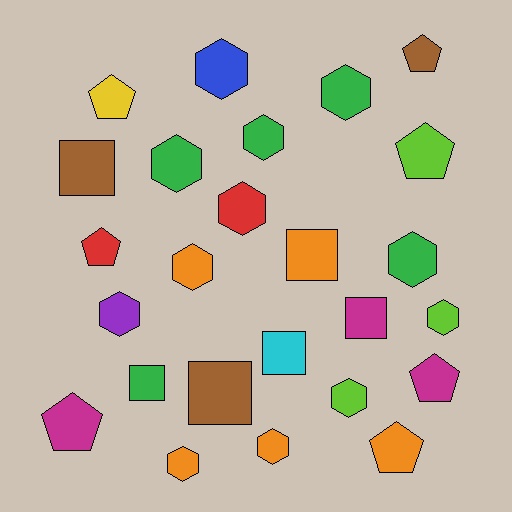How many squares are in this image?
There are 6 squares.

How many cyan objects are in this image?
There is 1 cyan object.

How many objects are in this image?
There are 25 objects.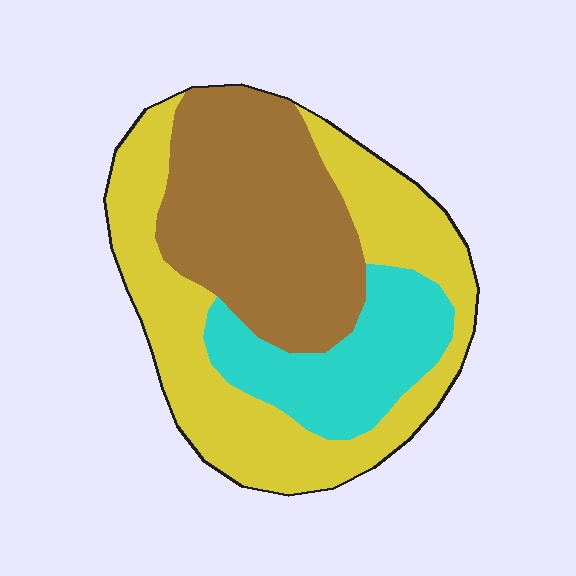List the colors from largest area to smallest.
From largest to smallest: yellow, brown, cyan.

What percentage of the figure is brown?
Brown covers around 35% of the figure.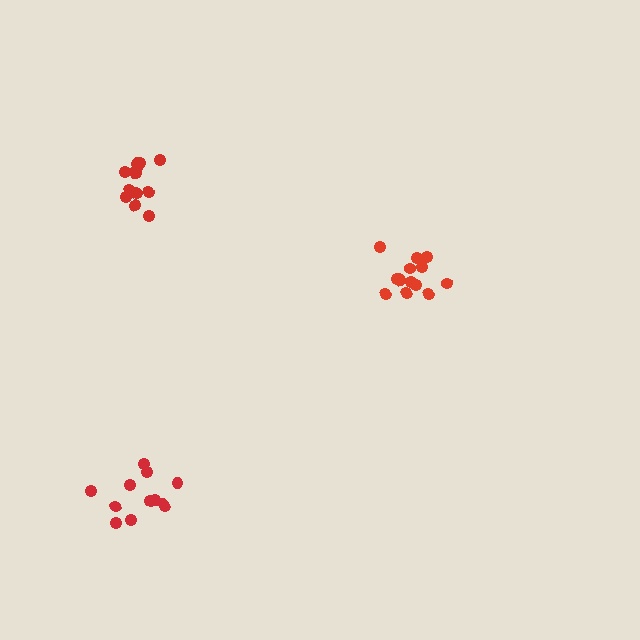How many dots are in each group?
Group 1: 12 dots, Group 2: 13 dots, Group 3: 13 dots (38 total).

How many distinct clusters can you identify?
There are 3 distinct clusters.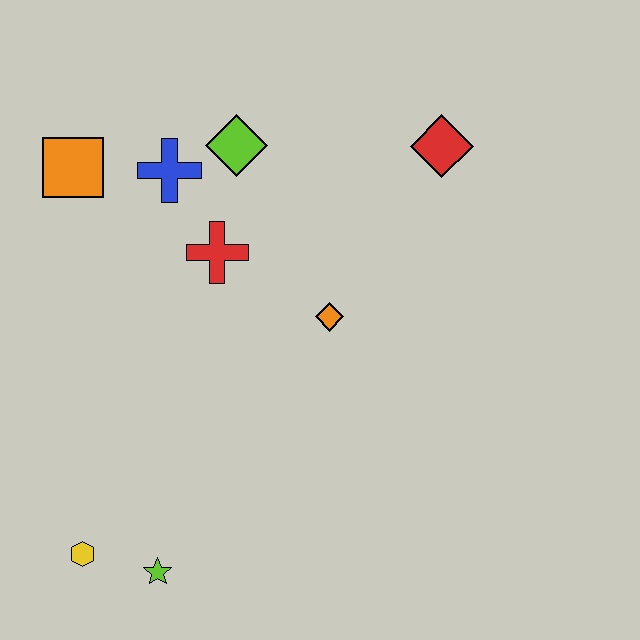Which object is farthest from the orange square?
The lime star is farthest from the orange square.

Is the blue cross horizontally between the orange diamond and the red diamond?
No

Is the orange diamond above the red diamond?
No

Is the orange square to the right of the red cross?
No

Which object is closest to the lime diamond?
The blue cross is closest to the lime diamond.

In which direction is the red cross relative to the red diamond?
The red cross is to the left of the red diamond.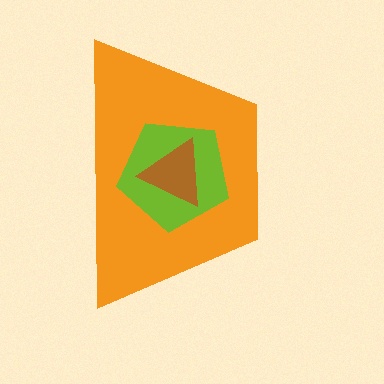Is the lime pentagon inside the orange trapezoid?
Yes.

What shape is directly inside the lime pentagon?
The brown triangle.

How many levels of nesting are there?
3.